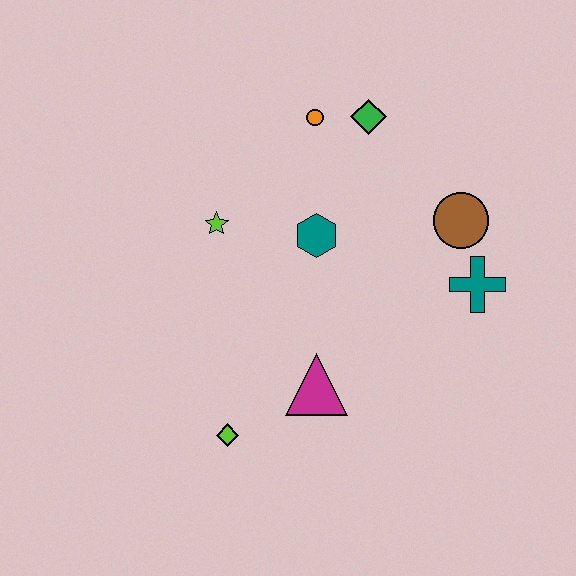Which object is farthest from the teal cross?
The lime diamond is farthest from the teal cross.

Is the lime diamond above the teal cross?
No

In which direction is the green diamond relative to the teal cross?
The green diamond is above the teal cross.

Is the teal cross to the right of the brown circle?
Yes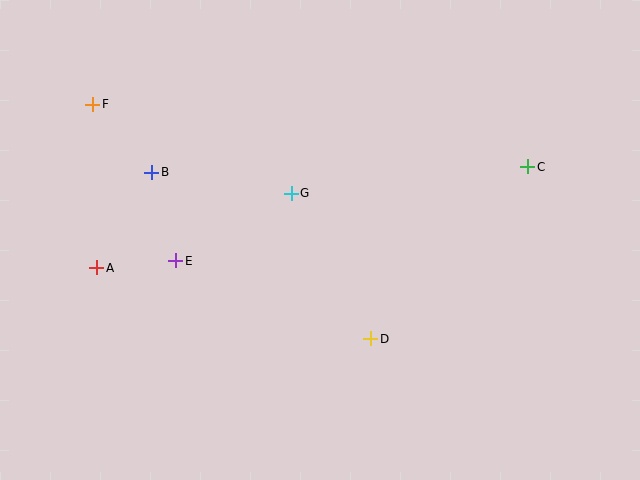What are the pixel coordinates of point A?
Point A is at (97, 268).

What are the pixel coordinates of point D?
Point D is at (371, 339).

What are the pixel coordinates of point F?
Point F is at (93, 104).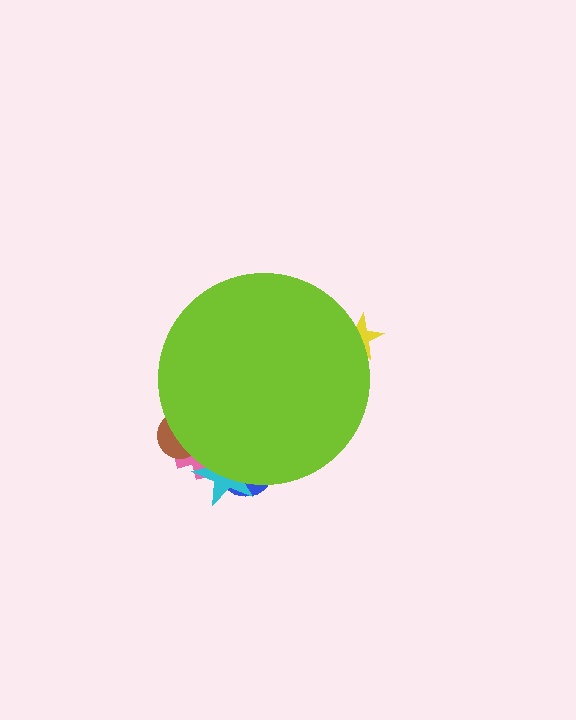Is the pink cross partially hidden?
Yes, the pink cross is partially hidden behind the lime circle.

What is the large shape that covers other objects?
A lime circle.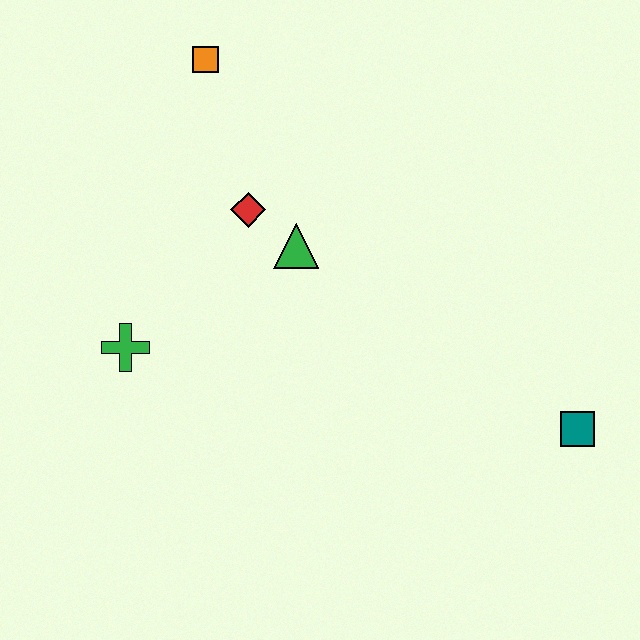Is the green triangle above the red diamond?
No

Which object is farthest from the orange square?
The teal square is farthest from the orange square.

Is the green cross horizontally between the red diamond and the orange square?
No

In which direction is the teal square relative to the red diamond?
The teal square is to the right of the red diamond.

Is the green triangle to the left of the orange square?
No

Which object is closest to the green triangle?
The red diamond is closest to the green triangle.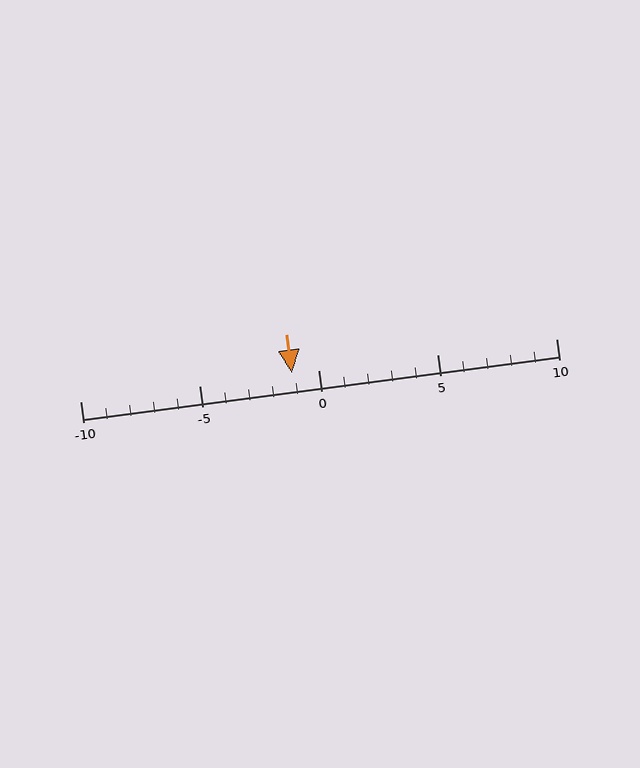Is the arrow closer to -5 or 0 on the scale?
The arrow is closer to 0.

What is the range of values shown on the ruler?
The ruler shows values from -10 to 10.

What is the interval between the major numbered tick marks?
The major tick marks are spaced 5 units apart.